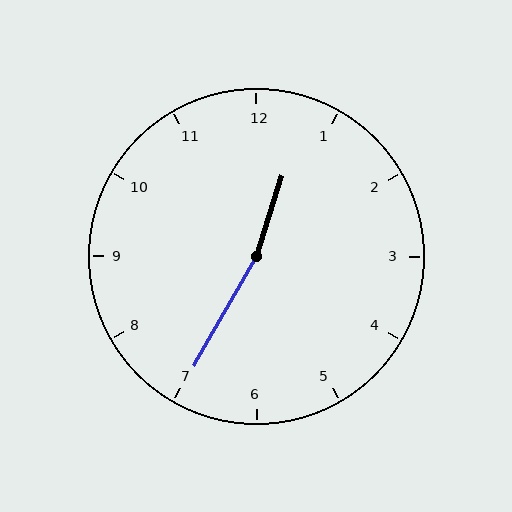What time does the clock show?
12:35.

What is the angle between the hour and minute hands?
Approximately 168 degrees.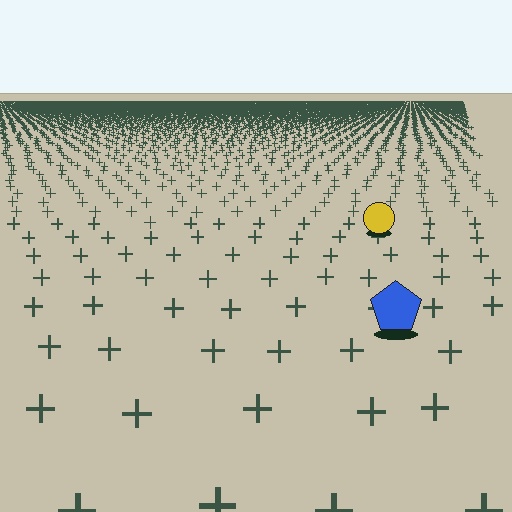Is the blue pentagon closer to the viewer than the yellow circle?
Yes. The blue pentagon is closer — you can tell from the texture gradient: the ground texture is coarser near it.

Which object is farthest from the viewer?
The yellow circle is farthest from the viewer. It appears smaller and the ground texture around it is denser.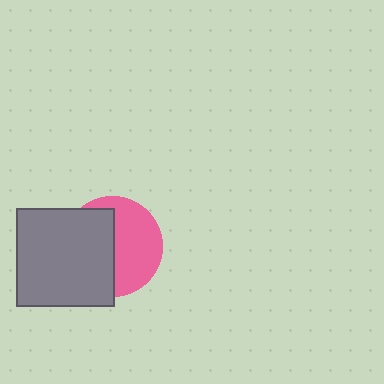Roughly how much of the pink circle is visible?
About half of it is visible (roughly 50%).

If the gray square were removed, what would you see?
You would see the complete pink circle.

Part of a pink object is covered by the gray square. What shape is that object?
It is a circle.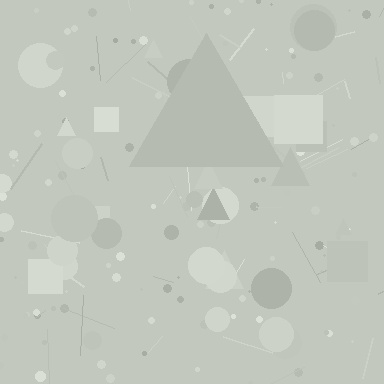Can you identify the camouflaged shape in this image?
The camouflaged shape is a triangle.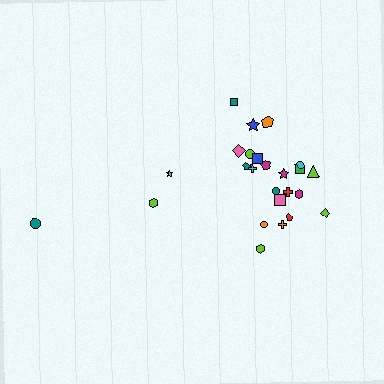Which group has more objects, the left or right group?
The right group.